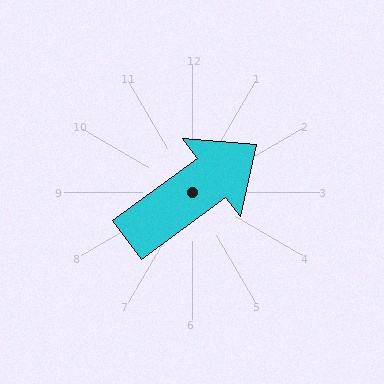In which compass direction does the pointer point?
Northeast.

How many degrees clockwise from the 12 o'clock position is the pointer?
Approximately 54 degrees.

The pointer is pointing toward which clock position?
Roughly 2 o'clock.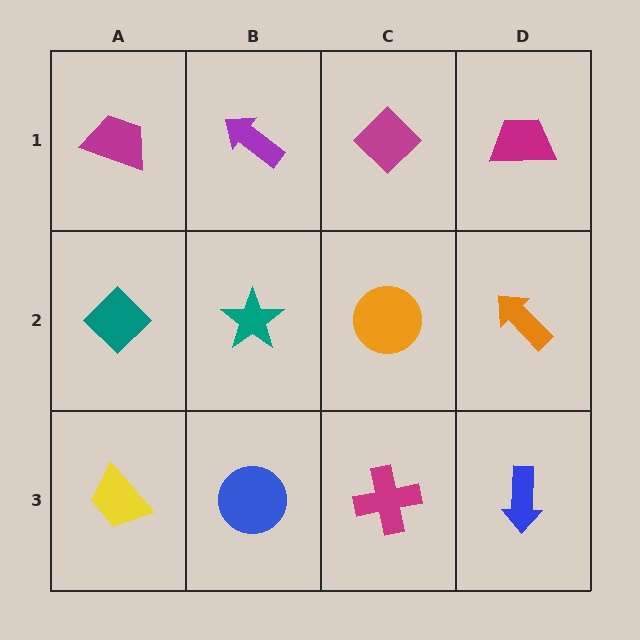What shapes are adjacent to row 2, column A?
A magenta trapezoid (row 1, column A), a yellow trapezoid (row 3, column A), a teal star (row 2, column B).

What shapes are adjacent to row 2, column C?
A magenta diamond (row 1, column C), a magenta cross (row 3, column C), a teal star (row 2, column B), an orange arrow (row 2, column D).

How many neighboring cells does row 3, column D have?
2.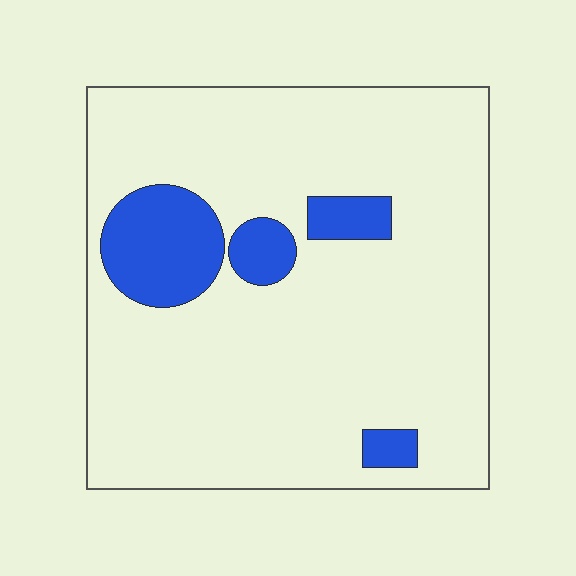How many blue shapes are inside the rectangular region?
4.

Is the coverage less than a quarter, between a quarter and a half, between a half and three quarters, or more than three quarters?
Less than a quarter.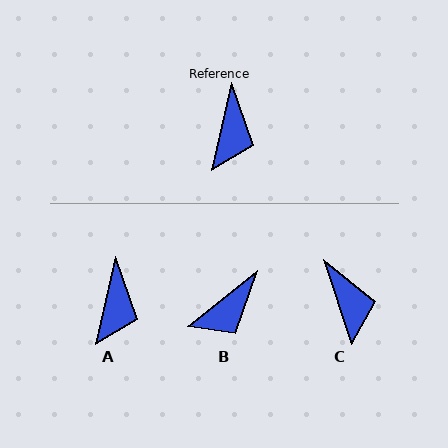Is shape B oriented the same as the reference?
No, it is off by about 39 degrees.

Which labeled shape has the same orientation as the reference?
A.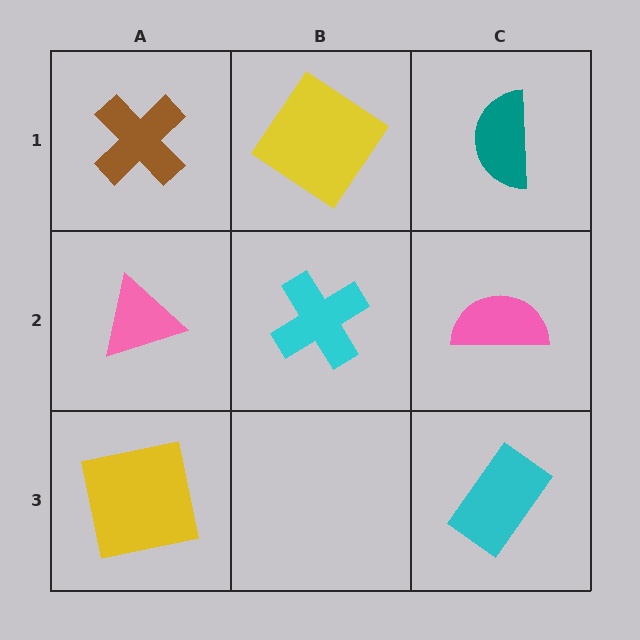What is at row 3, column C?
A cyan rectangle.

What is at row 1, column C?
A teal semicircle.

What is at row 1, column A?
A brown cross.